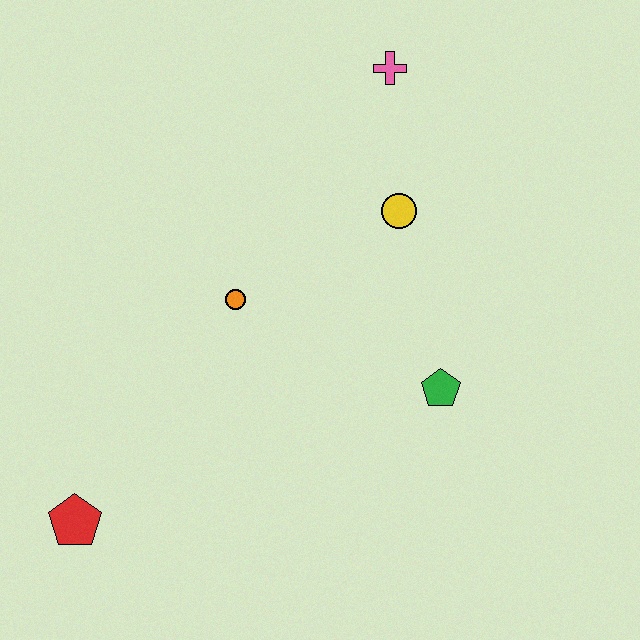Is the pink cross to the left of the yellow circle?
Yes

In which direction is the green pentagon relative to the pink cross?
The green pentagon is below the pink cross.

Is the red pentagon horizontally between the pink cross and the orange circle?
No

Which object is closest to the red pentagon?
The orange circle is closest to the red pentagon.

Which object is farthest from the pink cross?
The red pentagon is farthest from the pink cross.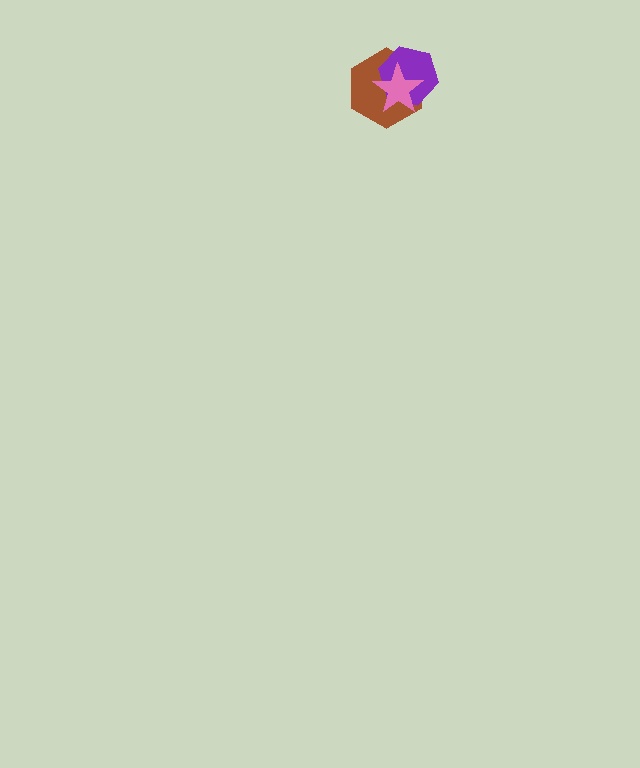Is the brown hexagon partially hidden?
Yes, it is partially covered by another shape.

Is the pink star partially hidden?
No, no other shape covers it.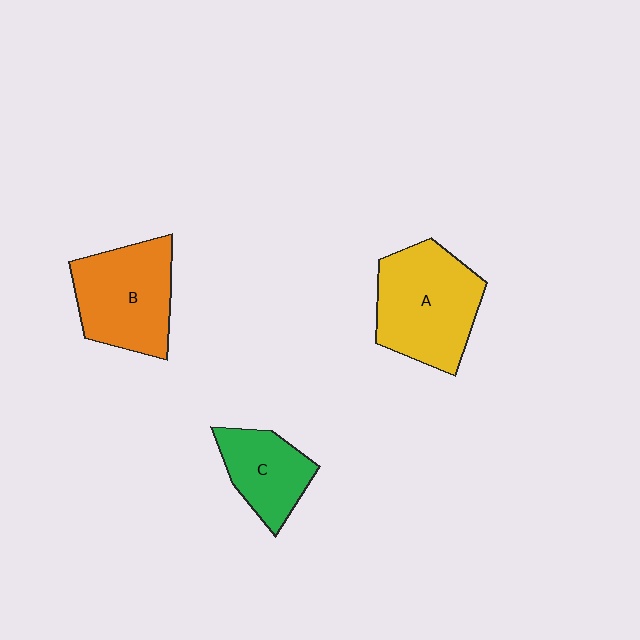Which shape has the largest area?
Shape A (yellow).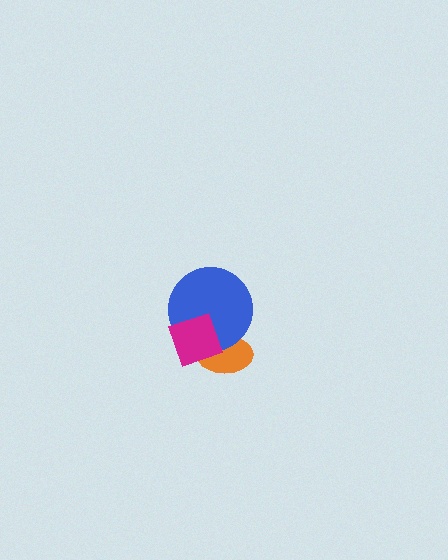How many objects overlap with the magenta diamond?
2 objects overlap with the magenta diamond.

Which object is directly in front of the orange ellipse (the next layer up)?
The blue circle is directly in front of the orange ellipse.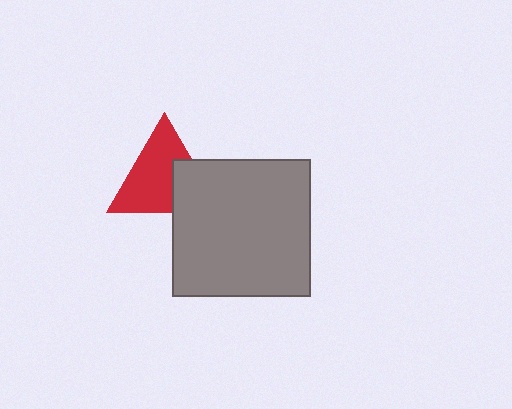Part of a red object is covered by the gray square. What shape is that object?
It is a triangle.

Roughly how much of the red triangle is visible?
Most of it is visible (roughly 67%).